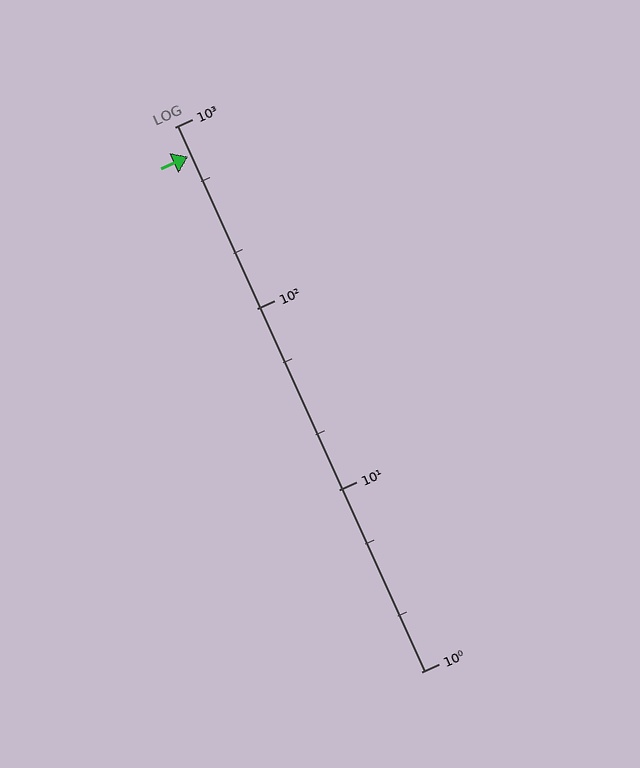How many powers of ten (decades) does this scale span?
The scale spans 3 decades, from 1 to 1000.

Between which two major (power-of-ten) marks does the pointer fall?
The pointer is between 100 and 1000.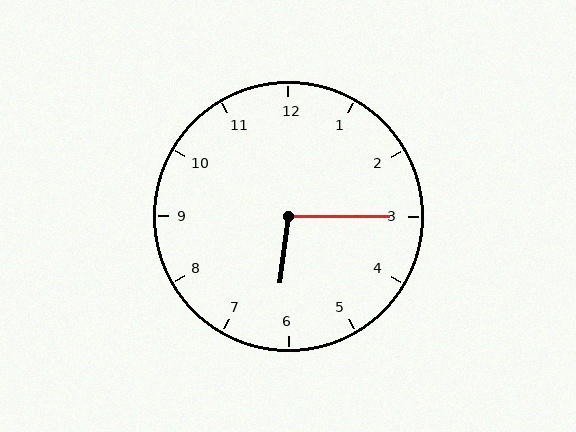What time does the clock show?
6:15.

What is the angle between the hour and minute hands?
Approximately 98 degrees.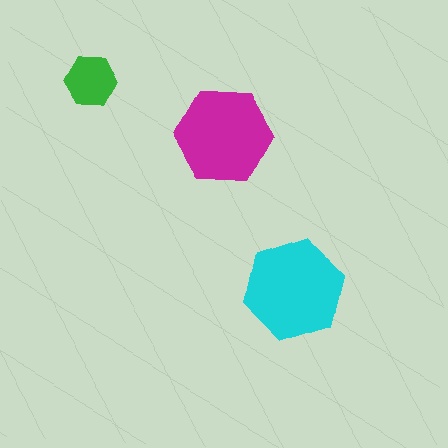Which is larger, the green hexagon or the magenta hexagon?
The magenta one.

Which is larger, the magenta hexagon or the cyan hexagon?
The cyan one.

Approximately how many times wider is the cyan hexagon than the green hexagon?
About 2 times wider.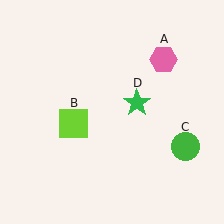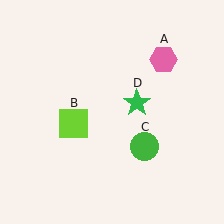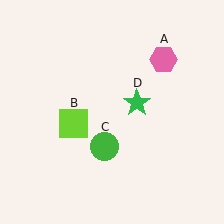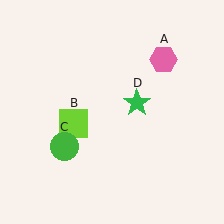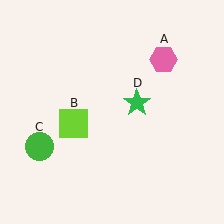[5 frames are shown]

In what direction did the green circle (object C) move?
The green circle (object C) moved left.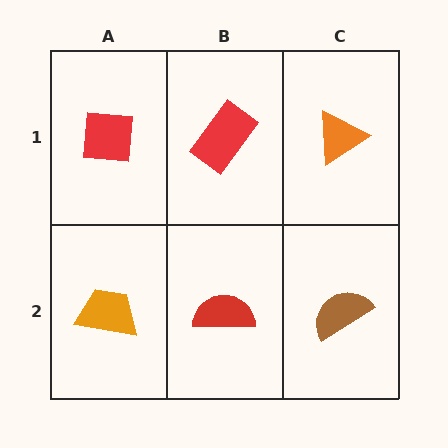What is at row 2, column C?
A brown semicircle.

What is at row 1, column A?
A red square.